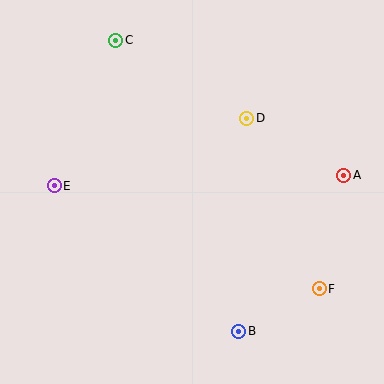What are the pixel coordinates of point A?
Point A is at (344, 175).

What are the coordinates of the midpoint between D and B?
The midpoint between D and B is at (243, 225).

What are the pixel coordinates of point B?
Point B is at (239, 331).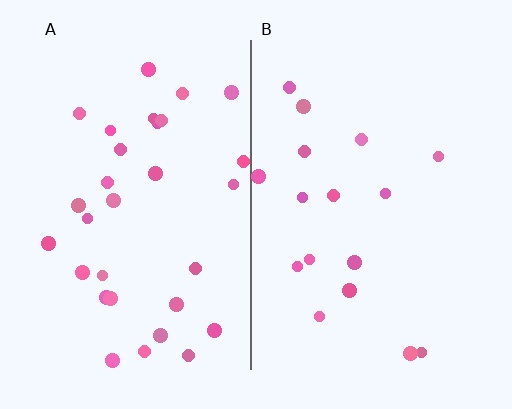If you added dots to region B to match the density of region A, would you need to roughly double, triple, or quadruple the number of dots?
Approximately double.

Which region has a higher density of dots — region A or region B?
A (the left).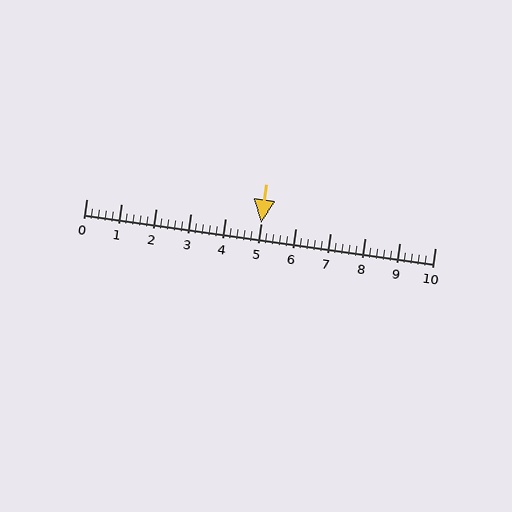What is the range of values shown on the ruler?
The ruler shows values from 0 to 10.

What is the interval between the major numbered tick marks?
The major tick marks are spaced 1 units apart.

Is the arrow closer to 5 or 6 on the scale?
The arrow is closer to 5.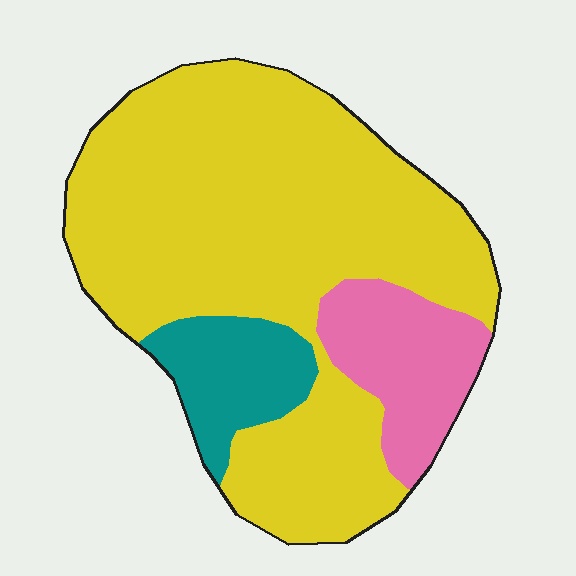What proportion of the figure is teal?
Teal covers around 10% of the figure.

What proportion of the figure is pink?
Pink takes up about one sixth (1/6) of the figure.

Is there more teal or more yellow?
Yellow.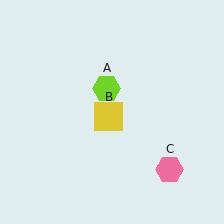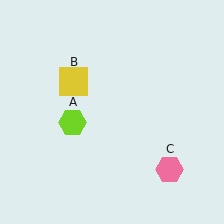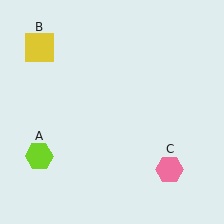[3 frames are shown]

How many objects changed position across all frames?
2 objects changed position: lime hexagon (object A), yellow square (object B).